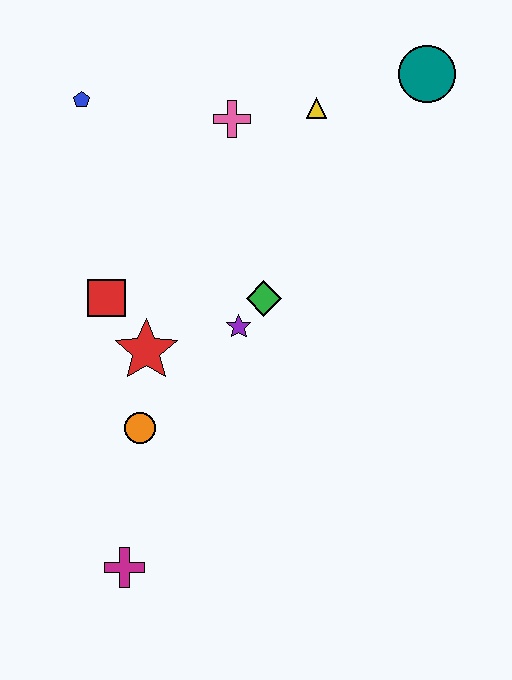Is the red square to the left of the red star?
Yes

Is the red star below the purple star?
Yes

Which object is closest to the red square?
The red star is closest to the red square.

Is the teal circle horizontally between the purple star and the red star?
No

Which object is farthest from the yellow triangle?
The magenta cross is farthest from the yellow triangle.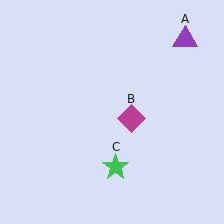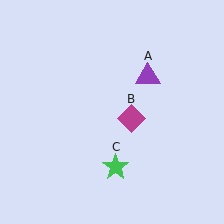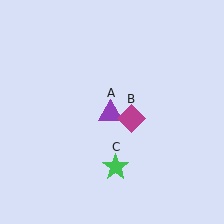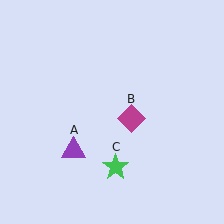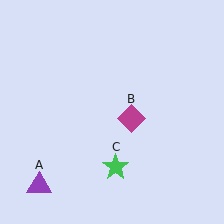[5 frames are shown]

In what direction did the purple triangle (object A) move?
The purple triangle (object A) moved down and to the left.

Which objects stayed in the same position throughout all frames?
Magenta diamond (object B) and green star (object C) remained stationary.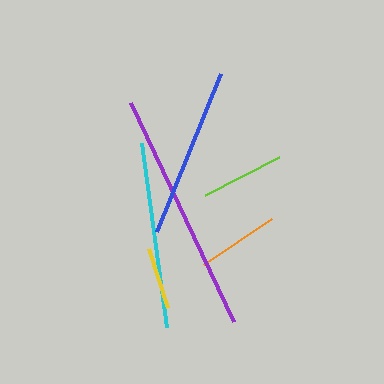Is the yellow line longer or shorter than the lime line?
The lime line is longer than the yellow line.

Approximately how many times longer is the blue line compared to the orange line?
The blue line is approximately 2.1 times the length of the orange line.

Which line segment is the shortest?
The yellow line is the shortest at approximately 62 pixels.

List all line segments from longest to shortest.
From longest to shortest: purple, cyan, blue, lime, orange, yellow.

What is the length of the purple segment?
The purple segment is approximately 242 pixels long.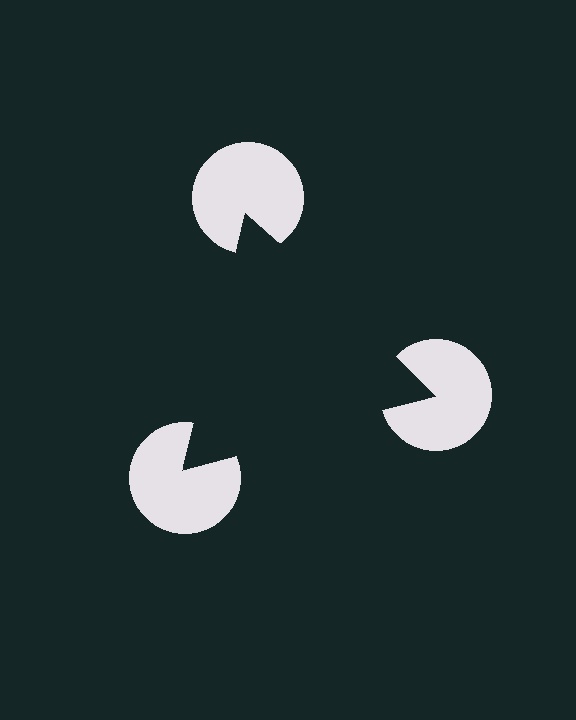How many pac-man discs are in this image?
There are 3 — one at each vertex of the illusory triangle.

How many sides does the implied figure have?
3 sides.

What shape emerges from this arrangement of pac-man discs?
An illusory triangle — its edges are inferred from the aligned wedge cuts in the pac-man discs, not physically drawn.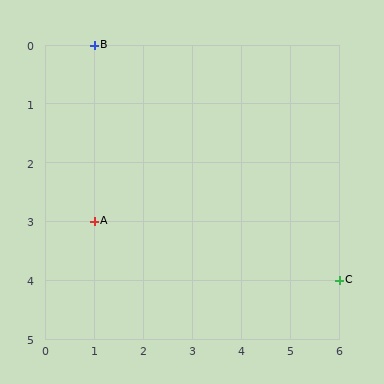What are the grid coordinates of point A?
Point A is at grid coordinates (1, 3).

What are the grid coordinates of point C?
Point C is at grid coordinates (6, 4).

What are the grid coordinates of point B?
Point B is at grid coordinates (1, 0).